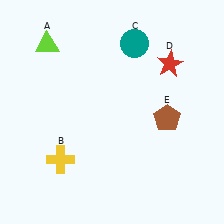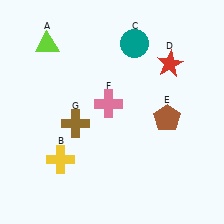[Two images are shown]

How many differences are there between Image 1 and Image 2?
There are 2 differences between the two images.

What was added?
A pink cross (F), a brown cross (G) were added in Image 2.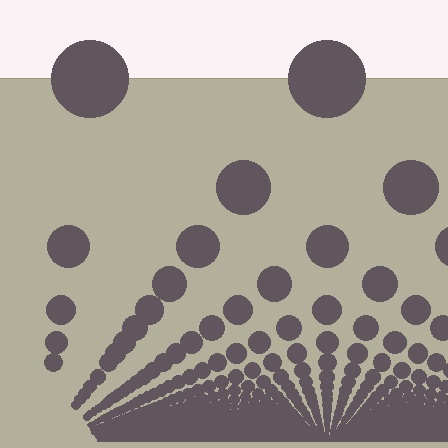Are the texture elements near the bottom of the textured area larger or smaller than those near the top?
Smaller. The gradient is inverted — elements near the bottom are smaller and denser.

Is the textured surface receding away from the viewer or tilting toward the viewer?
The surface appears to tilt toward the viewer. Texture elements get larger and sparser toward the top.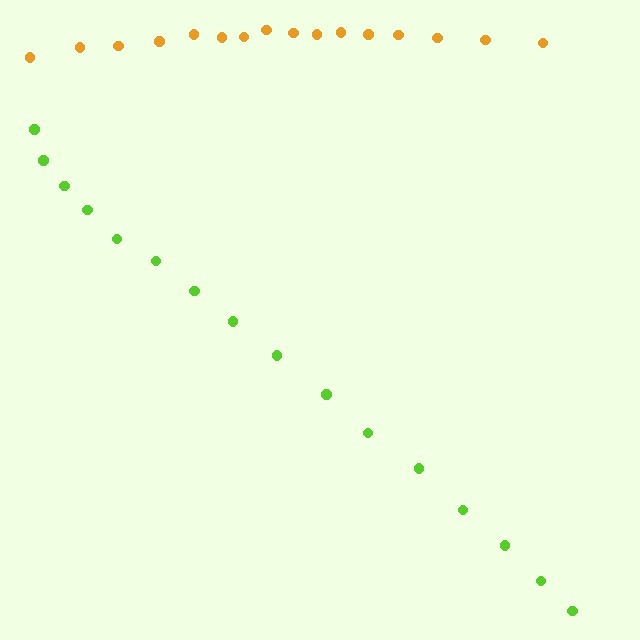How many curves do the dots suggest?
There are 2 distinct paths.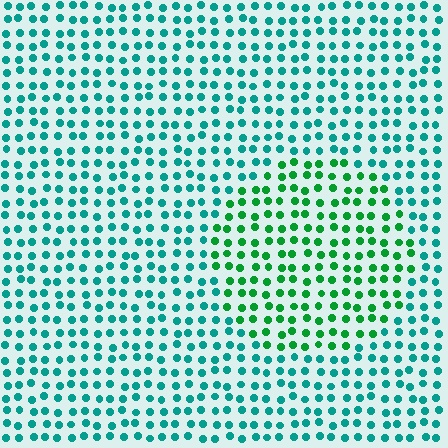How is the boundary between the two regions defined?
The boundary is defined purely by a slight shift in hue (about 39 degrees). Spacing, size, and orientation are identical on both sides.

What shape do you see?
I see a circle.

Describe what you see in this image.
The image is filled with small teal elements in a uniform arrangement. A circle-shaped region is visible where the elements are tinted to a slightly different hue, forming a subtle color boundary.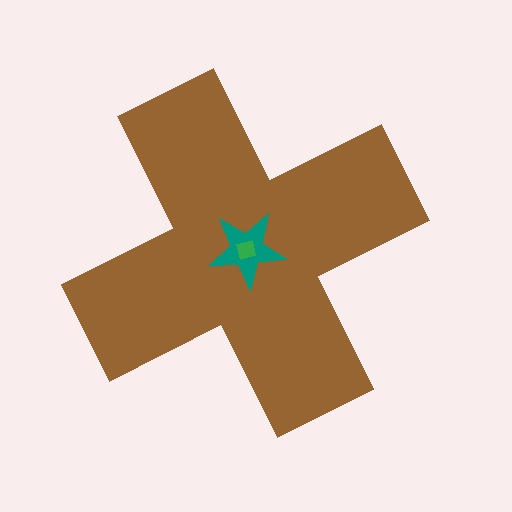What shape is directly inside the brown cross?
The teal star.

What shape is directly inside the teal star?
The green square.